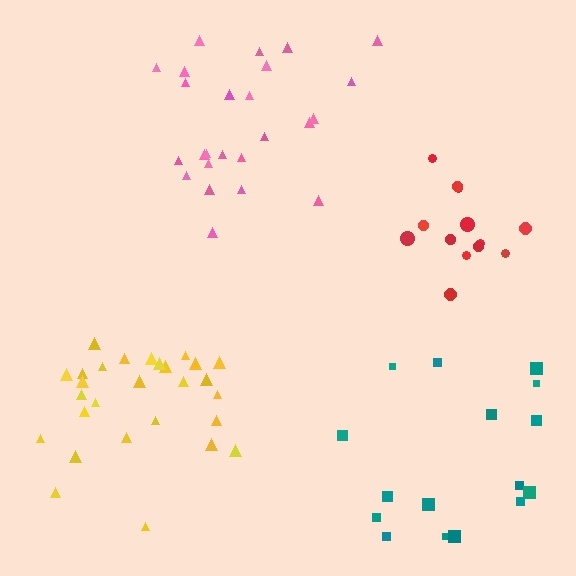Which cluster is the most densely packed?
Red.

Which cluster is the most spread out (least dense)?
Teal.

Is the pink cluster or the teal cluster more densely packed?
Pink.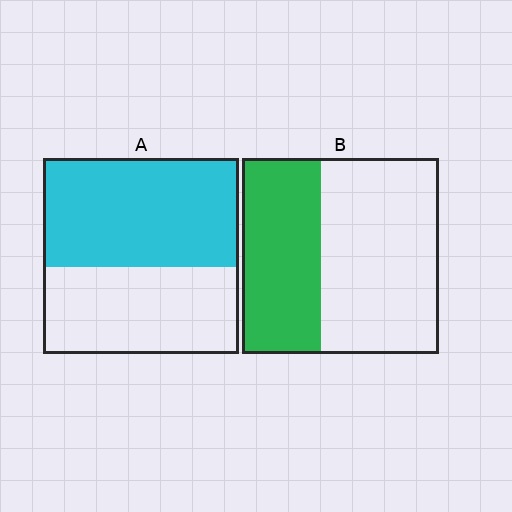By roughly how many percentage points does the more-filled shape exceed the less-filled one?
By roughly 15 percentage points (A over B).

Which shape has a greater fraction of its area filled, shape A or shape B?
Shape A.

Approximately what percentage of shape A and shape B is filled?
A is approximately 55% and B is approximately 40%.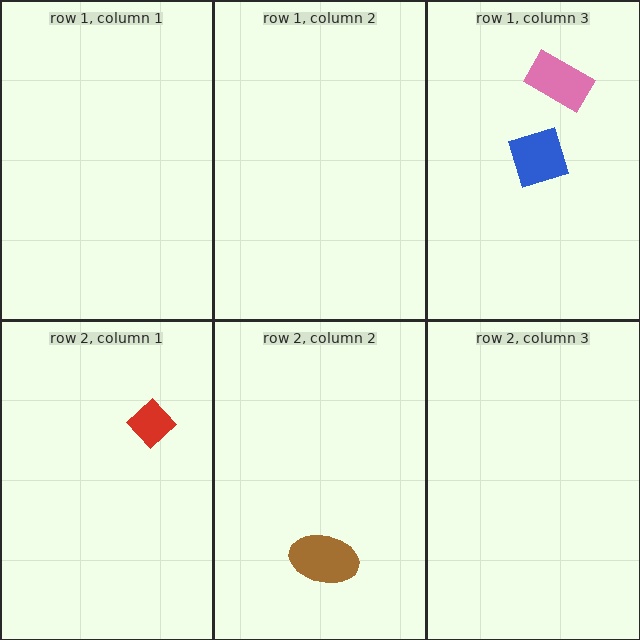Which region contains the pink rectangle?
The row 1, column 3 region.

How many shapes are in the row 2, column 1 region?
1.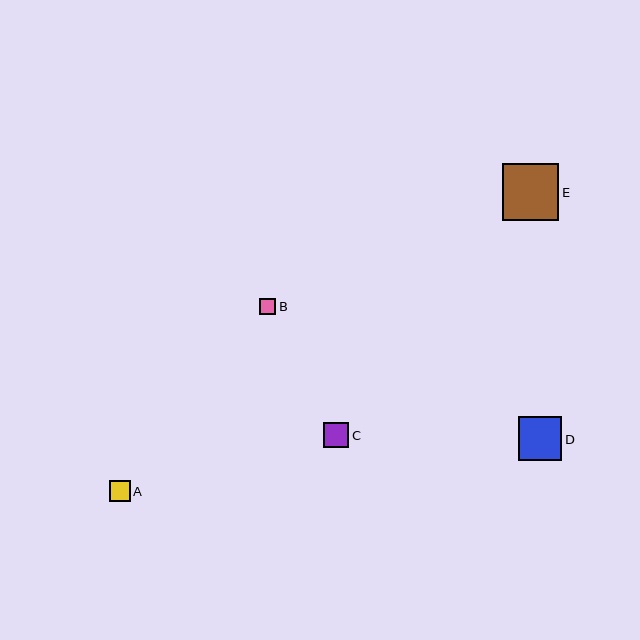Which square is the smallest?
Square B is the smallest with a size of approximately 17 pixels.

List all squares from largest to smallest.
From largest to smallest: E, D, C, A, B.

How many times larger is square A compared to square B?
Square A is approximately 1.3 times the size of square B.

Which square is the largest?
Square E is the largest with a size of approximately 56 pixels.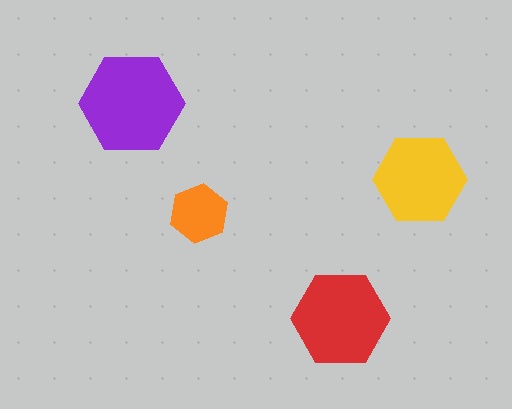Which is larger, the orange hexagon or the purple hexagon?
The purple one.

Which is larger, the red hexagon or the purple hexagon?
The purple one.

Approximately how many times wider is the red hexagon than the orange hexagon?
About 1.5 times wider.